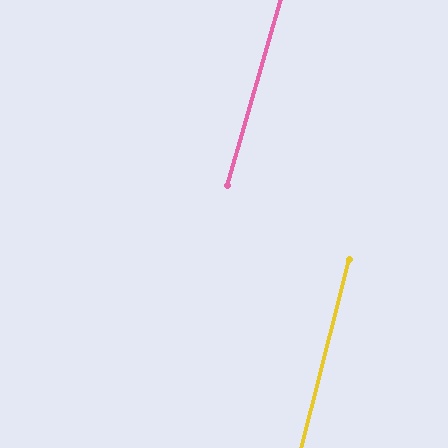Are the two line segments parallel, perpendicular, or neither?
Parallel — their directions differ by only 1.8°.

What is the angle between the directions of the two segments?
Approximately 2 degrees.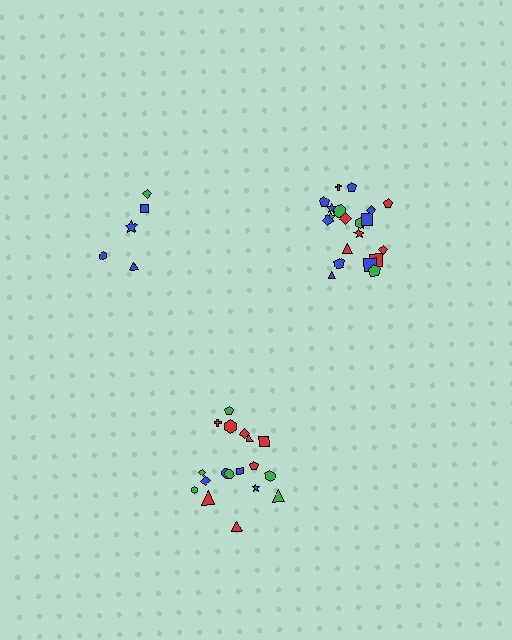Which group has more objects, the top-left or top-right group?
The top-right group.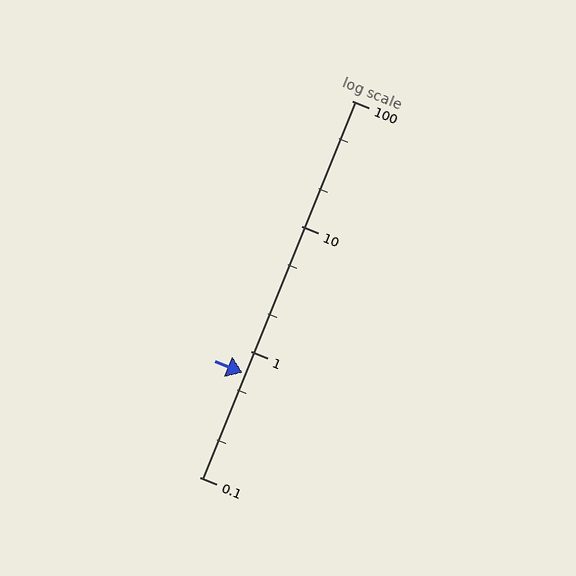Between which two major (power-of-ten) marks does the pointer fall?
The pointer is between 0.1 and 1.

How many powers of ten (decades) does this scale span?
The scale spans 3 decades, from 0.1 to 100.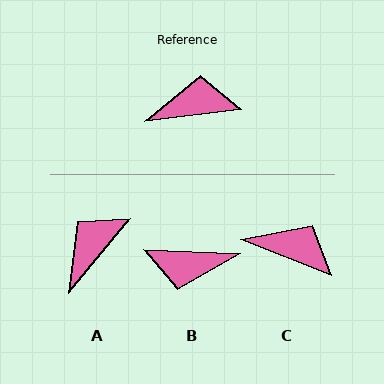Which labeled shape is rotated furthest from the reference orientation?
B, about 171 degrees away.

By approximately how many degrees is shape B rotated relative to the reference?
Approximately 171 degrees counter-clockwise.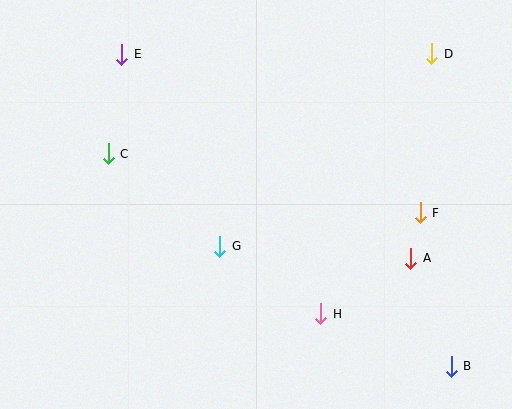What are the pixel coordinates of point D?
Point D is at (432, 54).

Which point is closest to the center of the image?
Point G at (220, 246) is closest to the center.